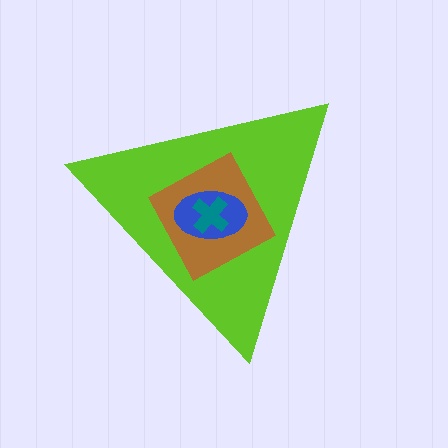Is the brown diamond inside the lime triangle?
Yes.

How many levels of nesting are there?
4.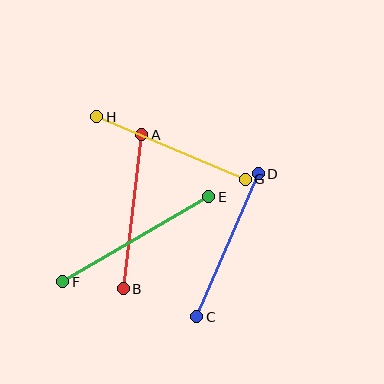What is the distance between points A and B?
The distance is approximately 155 pixels.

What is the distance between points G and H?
The distance is approximately 161 pixels.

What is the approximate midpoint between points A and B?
The midpoint is at approximately (133, 212) pixels.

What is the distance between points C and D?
The distance is approximately 156 pixels.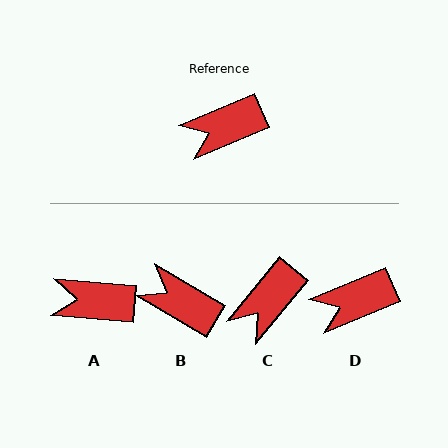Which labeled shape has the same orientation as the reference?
D.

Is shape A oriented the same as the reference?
No, it is off by about 28 degrees.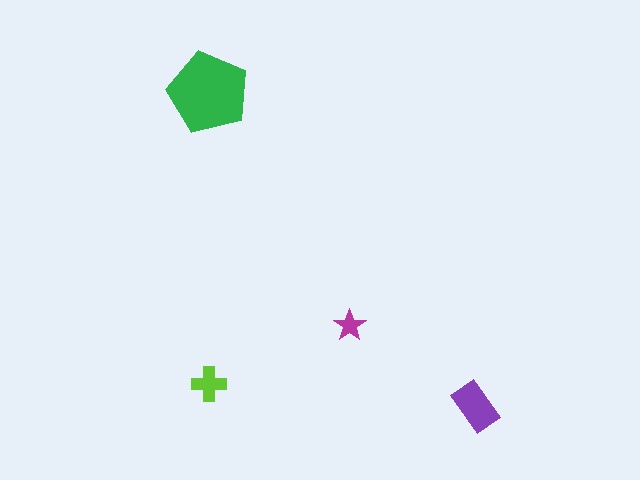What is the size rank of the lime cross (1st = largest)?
3rd.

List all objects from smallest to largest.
The magenta star, the lime cross, the purple rectangle, the green pentagon.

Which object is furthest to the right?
The purple rectangle is rightmost.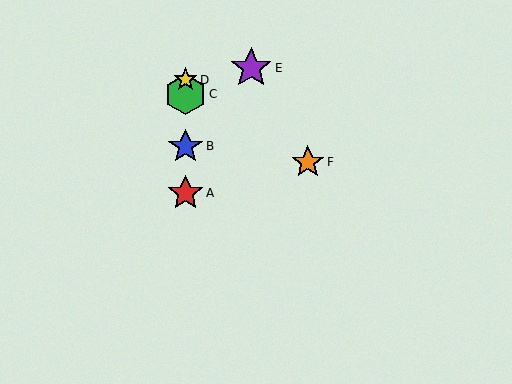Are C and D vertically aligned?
Yes, both are at x≈185.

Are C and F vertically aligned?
No, C is at x≈185 and F is at x≈308.